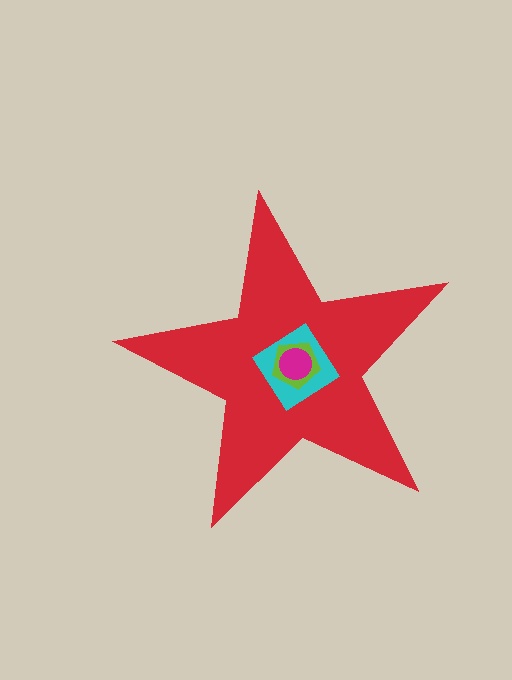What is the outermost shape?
The red star.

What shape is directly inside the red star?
The cyan diamond.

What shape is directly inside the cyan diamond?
The lime pentagon.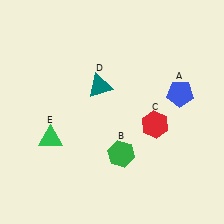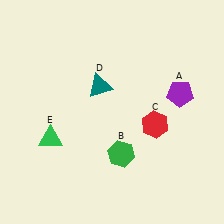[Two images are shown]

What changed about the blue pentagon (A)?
In Image 1, A is blue. In Image 2, it changed to purple.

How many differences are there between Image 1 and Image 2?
There is 1 difference between the two images.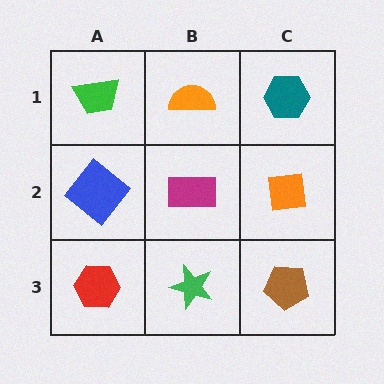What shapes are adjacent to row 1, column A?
A blue diamond (row 2, column A), an orange semicircle (row 1, column B).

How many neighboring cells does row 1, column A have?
2.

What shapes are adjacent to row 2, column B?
An orange semicircle (row 1, column B), a green star (row 3, column B), a blue diamond (row 2, column A), an orange square (row 2, column C).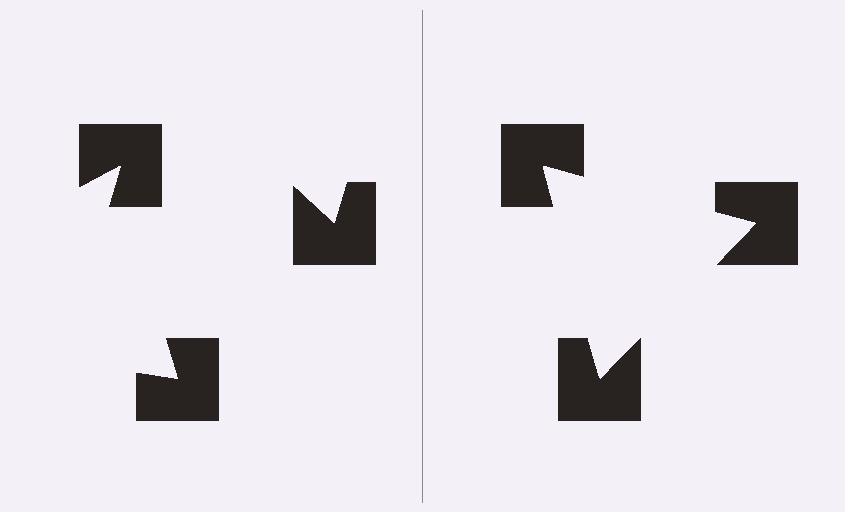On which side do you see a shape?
An illusory triangle appears on the right side. On the left side the wedge cuts are rotated, so no coherent shape forms.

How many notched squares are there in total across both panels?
6 — 3 on each side.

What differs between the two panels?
The notched squares are positioned identically on both sides; only the wedge orientations differ. On the right they align to a triangle; on the left they are misaligned.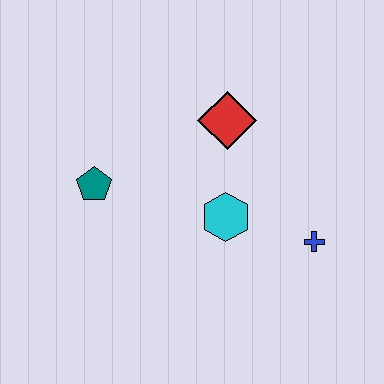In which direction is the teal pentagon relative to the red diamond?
The teal pentagon is to the left of the red diamond.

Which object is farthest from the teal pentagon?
The blue cross is farthest from the teal pentagon.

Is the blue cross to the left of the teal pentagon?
No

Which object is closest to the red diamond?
The cyan hexagon is closest to the red diamond.